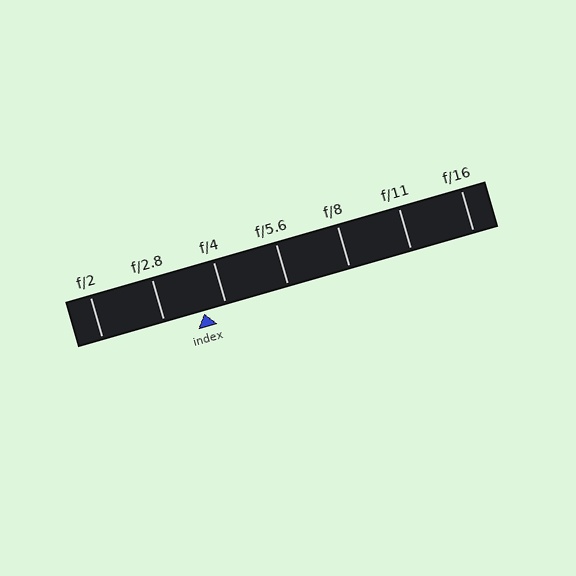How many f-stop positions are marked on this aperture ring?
There are 7 f-stop positions marked.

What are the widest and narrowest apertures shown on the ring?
The widest aperture shown is f/2 and the narrowest is f/16.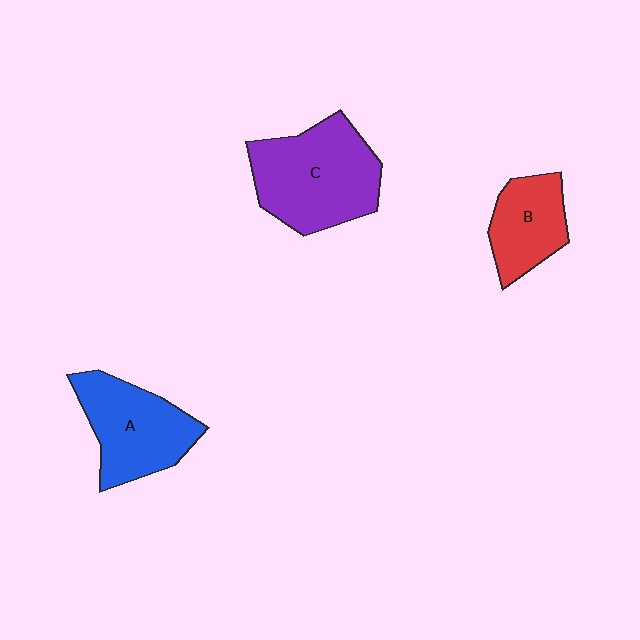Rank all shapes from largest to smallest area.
From largest to smallest: C (purple), A (blue), B (red).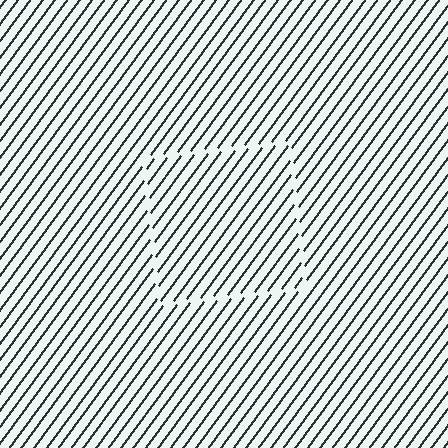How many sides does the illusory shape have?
4 sides — the line-ends trace a square.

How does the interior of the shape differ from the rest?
The interior of the shape contains the same grating, shifted by half a period — the contour is defined by the phase discontinuity where line-ends from the inner and outer gratings abut.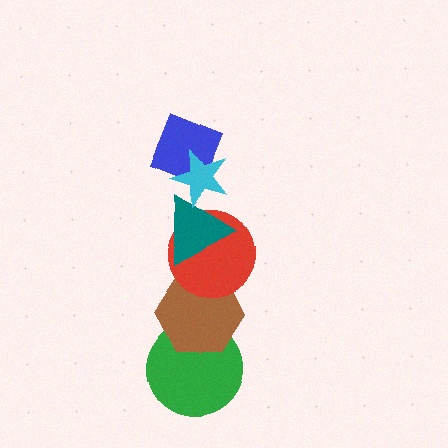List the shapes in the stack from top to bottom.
From top to bottom: the cyan star, the blue diamond, the teal triangle, the red circle, the brown hexagon, the green circle.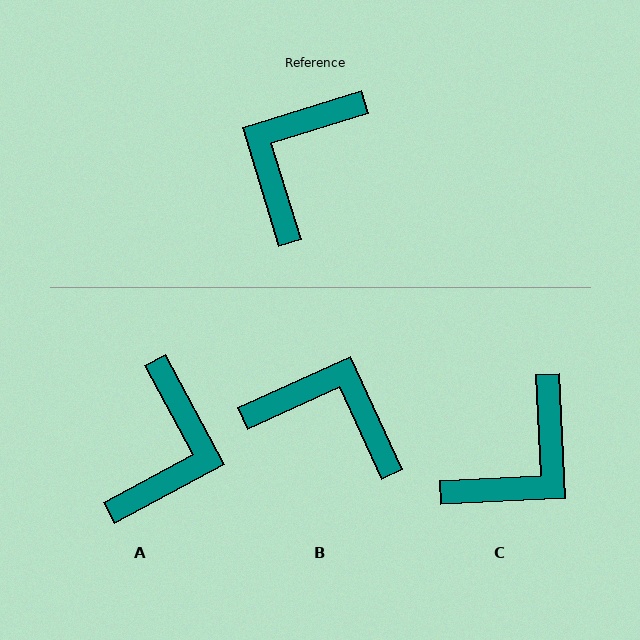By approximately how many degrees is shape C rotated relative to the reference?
Approximately 166 degrees counter-clockwise.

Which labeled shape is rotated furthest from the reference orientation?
A, about 169 degrees away.